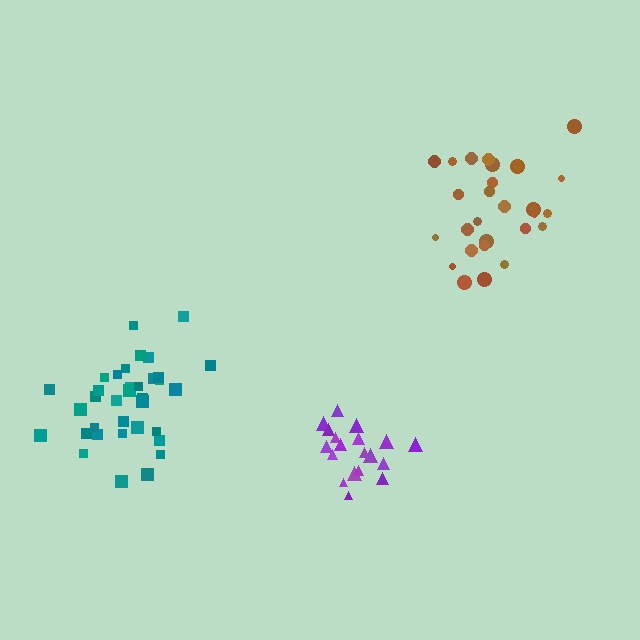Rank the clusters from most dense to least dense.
purple, teal, brown.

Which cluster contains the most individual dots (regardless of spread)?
Teal (35).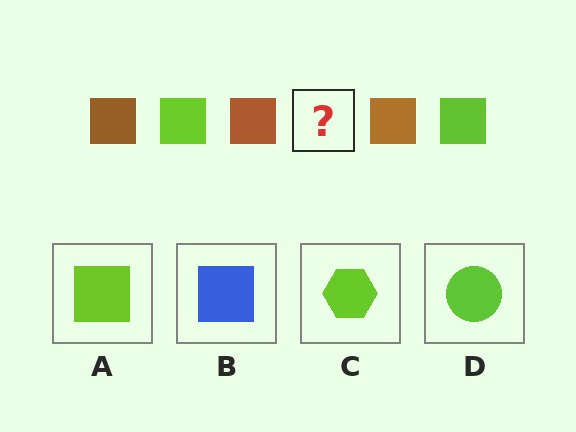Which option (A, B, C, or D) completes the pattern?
A.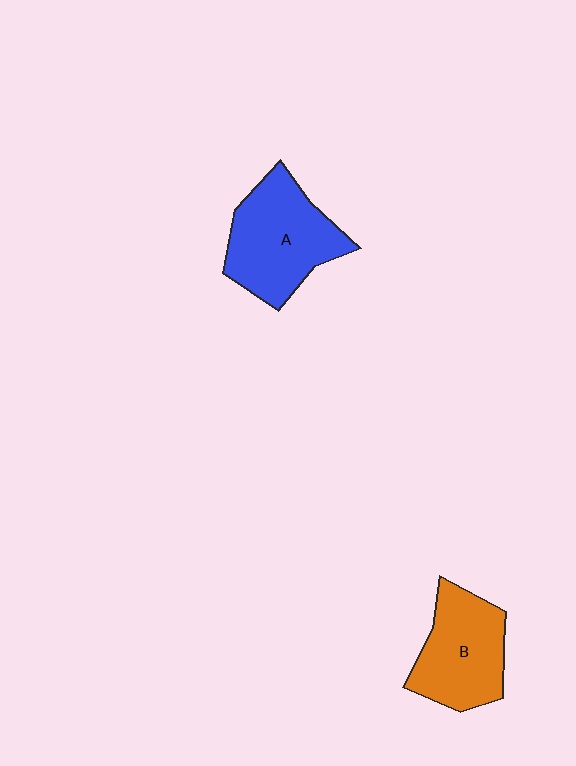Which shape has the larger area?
Shape A (blue).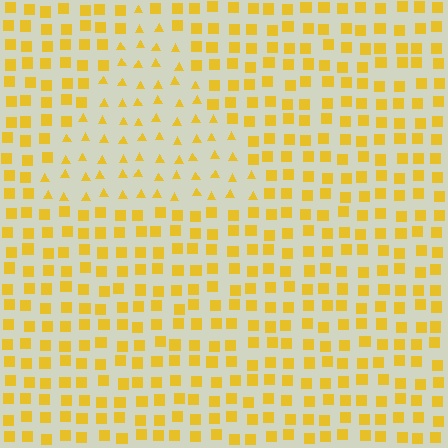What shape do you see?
I see a triangle.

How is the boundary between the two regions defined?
The boundary is defined by a change in element shape: triangles inside vs. squares outside. All elements share the same color and spacing.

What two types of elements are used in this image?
The image uses triangles inside the triangle region and squares outside it.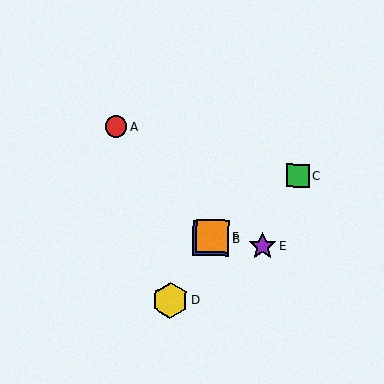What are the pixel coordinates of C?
Object C is at (298, 176).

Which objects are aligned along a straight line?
Objects B, D, F are aligned along a straight line.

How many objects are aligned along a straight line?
3 objects (B, D, F) are aligned along a straight line.